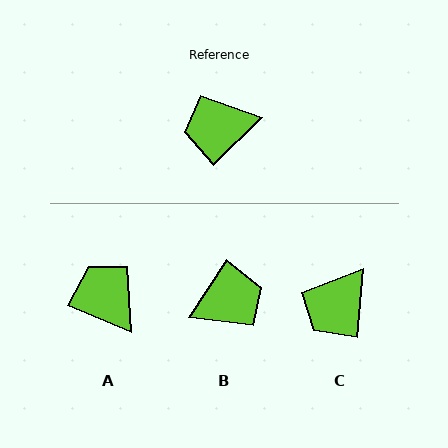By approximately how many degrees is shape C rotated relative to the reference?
Approximately 40 degrees counter-clockwise.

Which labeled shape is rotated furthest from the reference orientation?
B, about 168 degrees away.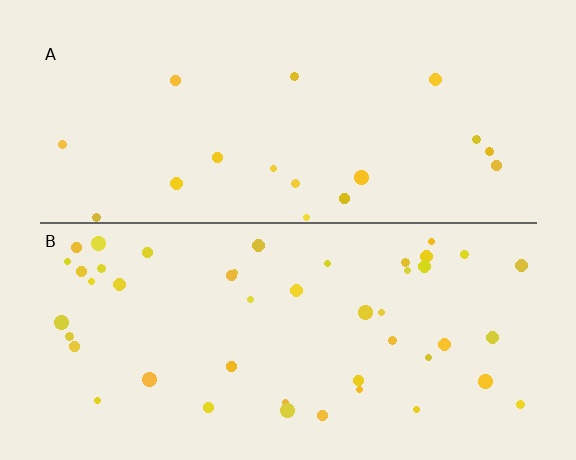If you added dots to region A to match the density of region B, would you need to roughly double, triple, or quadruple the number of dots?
Approximately triple.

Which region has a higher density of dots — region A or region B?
B (the bottom).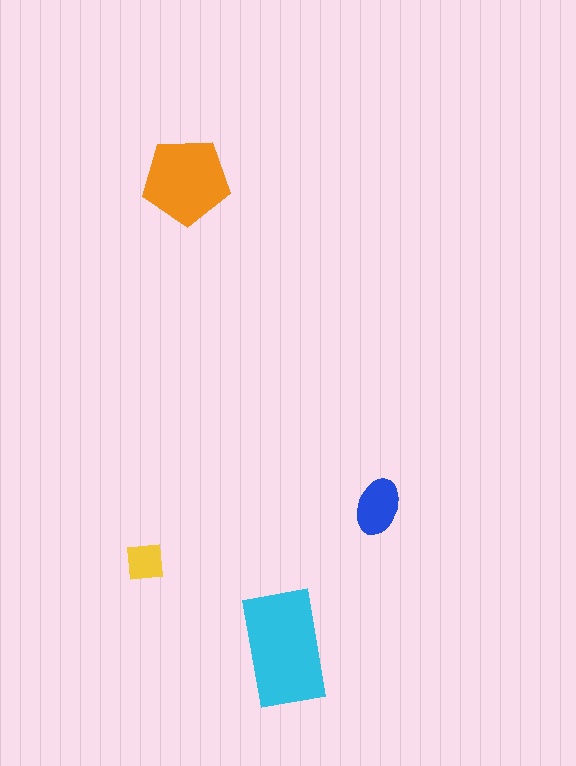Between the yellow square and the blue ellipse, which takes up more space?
The blue ellipse.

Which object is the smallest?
The yellow square.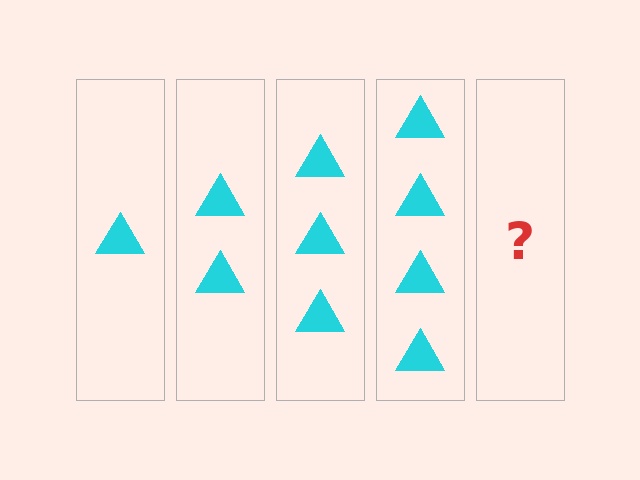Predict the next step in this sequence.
The next step is 5 triangles.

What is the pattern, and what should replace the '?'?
The pattern is that each step adds one more triangle. The '?' should be 5 triangles.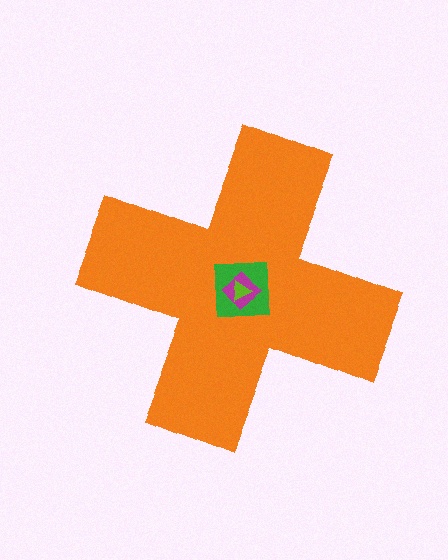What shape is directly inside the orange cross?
The green square.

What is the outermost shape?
The orange cross.